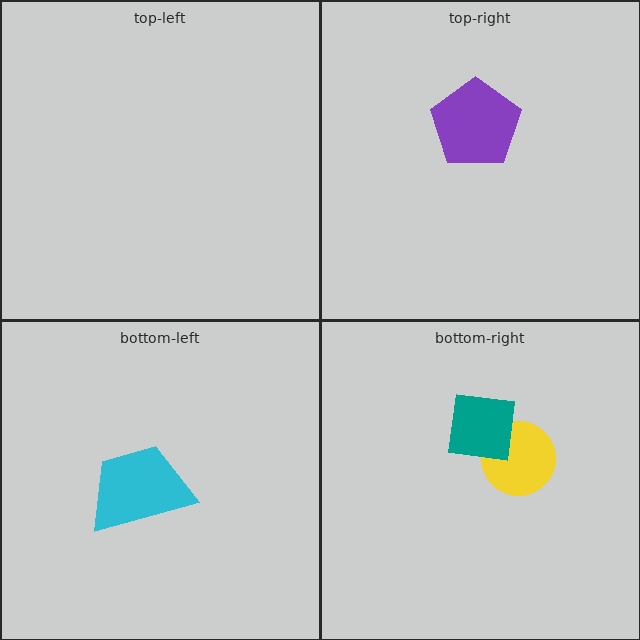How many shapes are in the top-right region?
1.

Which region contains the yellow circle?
The bottom-right region.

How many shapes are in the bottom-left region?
1.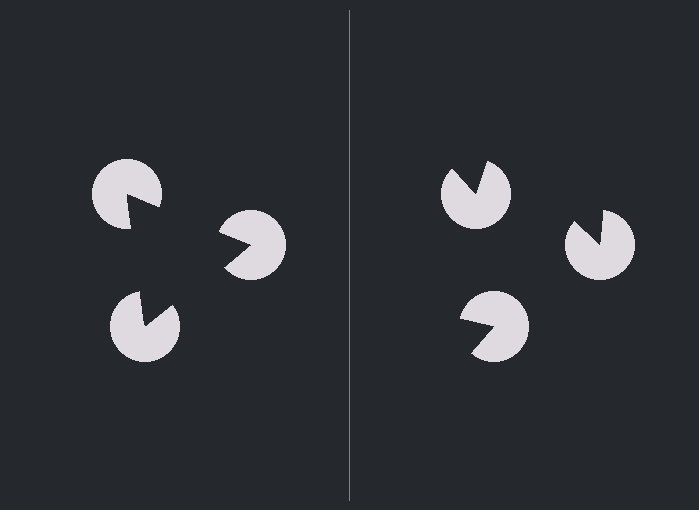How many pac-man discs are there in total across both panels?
6 — 3 on each side.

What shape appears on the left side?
An illusory triangle.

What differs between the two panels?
The pac-man discs are positioned identically on both sides; only the wedge orientations differ. On the left they align to a triangle; on the right they are misaligned.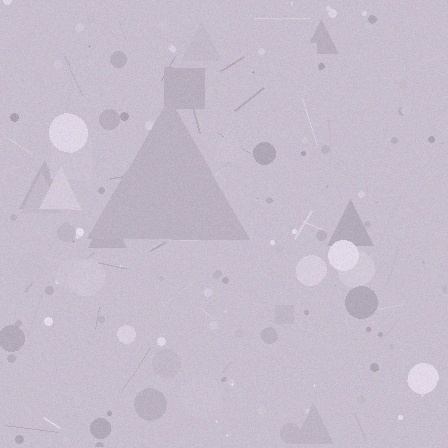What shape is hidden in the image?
A triangle is hidden in the image.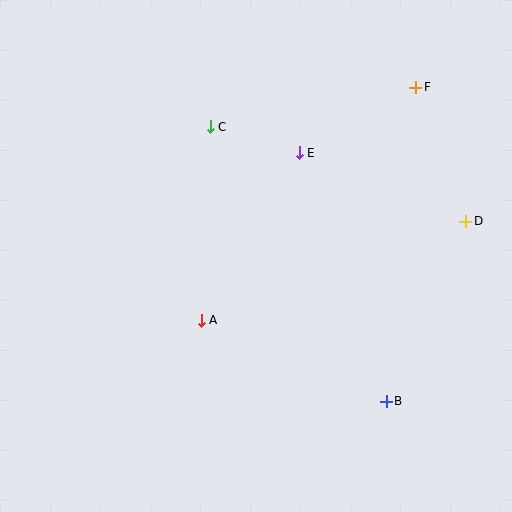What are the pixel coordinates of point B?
Point B is at (386, 401).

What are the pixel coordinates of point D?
Point D is at (466, 221).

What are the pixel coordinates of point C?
Point C is at (210, 127).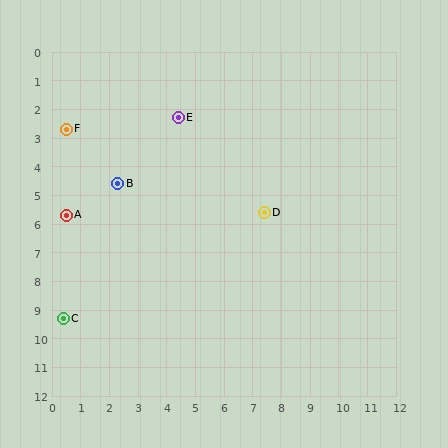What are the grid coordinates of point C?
Point C is at approximately (0.4, 9.3).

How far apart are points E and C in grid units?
Points E and C are about 8.1 grid units apart.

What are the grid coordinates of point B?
Point B is at approximately (2.3, 4.6).